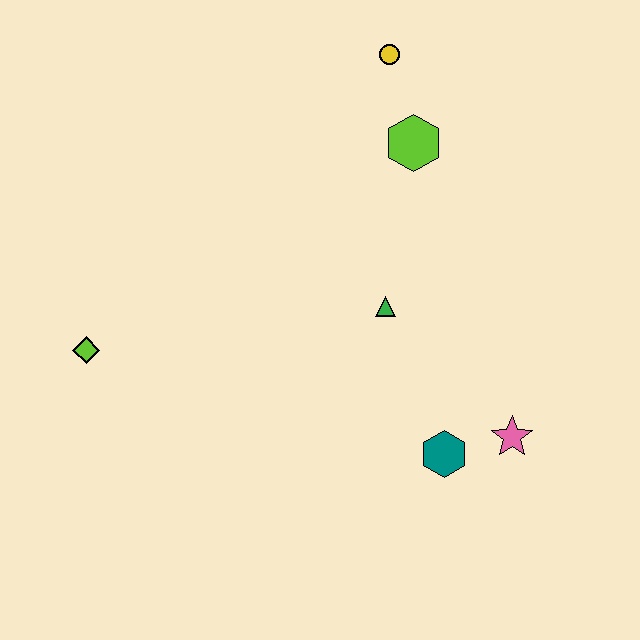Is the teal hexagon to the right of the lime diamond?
Yes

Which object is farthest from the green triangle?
The lime diamond is farthest from the green triangle.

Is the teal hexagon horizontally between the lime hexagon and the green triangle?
No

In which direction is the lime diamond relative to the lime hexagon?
The lime diamond is to the left of the lime hexagon.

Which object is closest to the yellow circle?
The lime hexagon is closest to the yellow circle.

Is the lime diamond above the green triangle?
No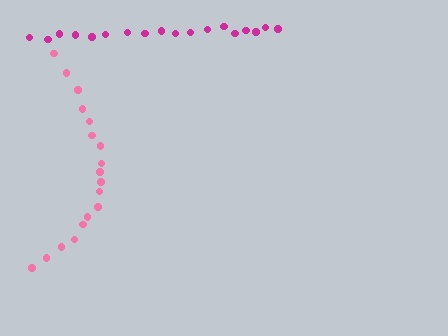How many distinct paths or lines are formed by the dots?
There are 2 distinct paths.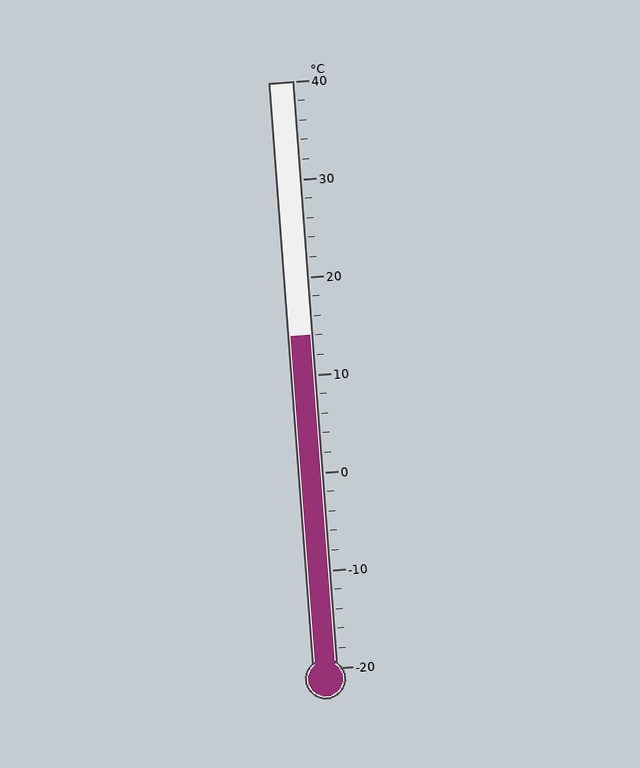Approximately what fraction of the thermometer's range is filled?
The thermometer is filled to approximately 55% of its range.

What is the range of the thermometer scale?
The thermometer scale ranges from -20°C to 40°C.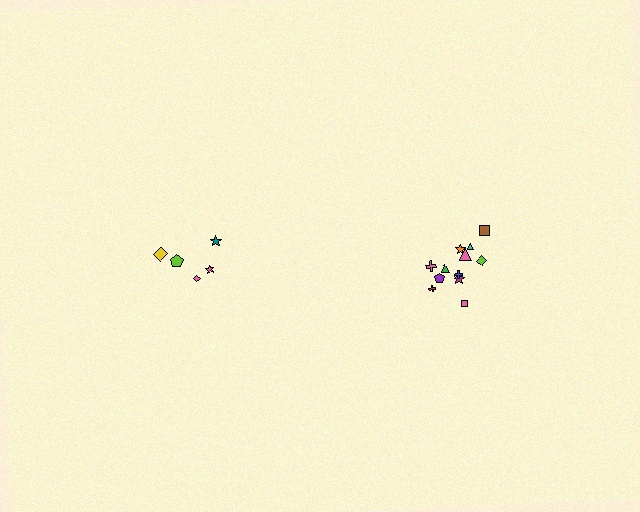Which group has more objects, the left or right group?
The right group.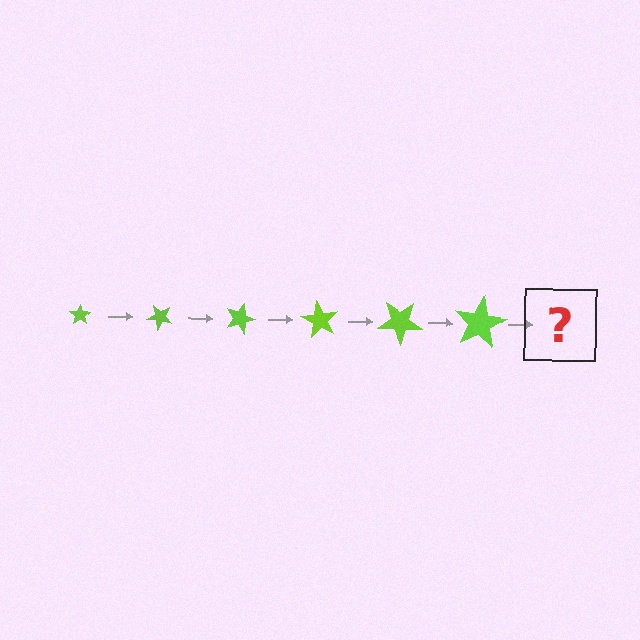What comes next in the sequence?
The next element should be a star, larger than the previous one and rotated 270 degrees from the start.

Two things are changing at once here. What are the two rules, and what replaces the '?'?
The two rules are that the star grows larger each step and it rotates 45 degrees each step. The '?' should be a star, larger than the previous one and rotated 270 degrees from the start.